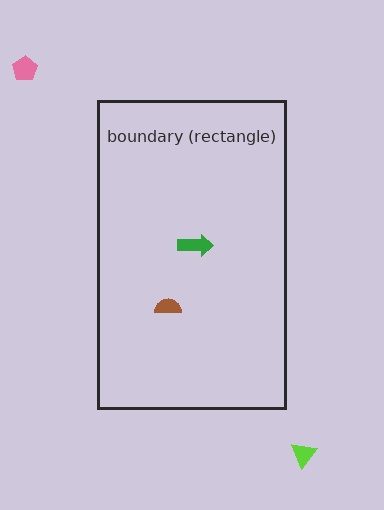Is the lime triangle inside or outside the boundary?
Outside.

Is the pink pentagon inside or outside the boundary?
Outside.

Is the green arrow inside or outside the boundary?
Inside.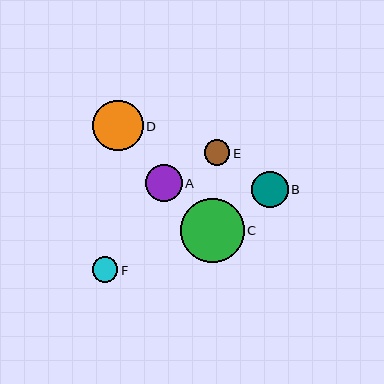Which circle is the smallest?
Circle F is the smallest with a size of approximately 26 pixels.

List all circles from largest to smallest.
From largest to smallest: C, D, A, B, E, F.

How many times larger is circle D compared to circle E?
Circle D is approximately 2.0 times the size of circle E.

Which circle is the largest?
Circle C is the largest with a size of approximately 64 pixels.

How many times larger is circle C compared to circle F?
Circle C is approximately 2.5 times the size of circle F.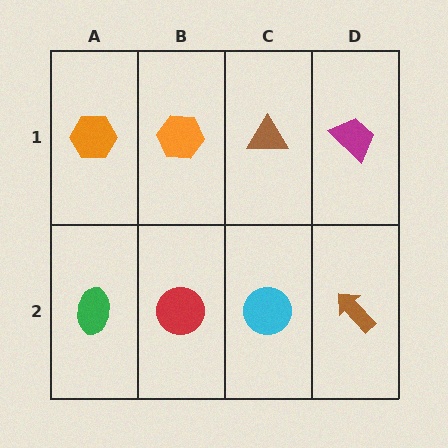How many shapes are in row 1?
4 shapes.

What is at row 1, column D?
A magenta trapezoid.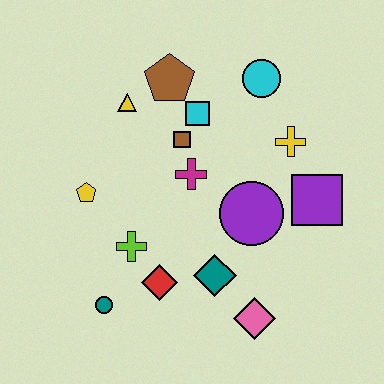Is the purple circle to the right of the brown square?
Yes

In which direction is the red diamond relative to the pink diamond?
The red diamond is to the left of the pink diamond.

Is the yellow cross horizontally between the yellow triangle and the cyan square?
No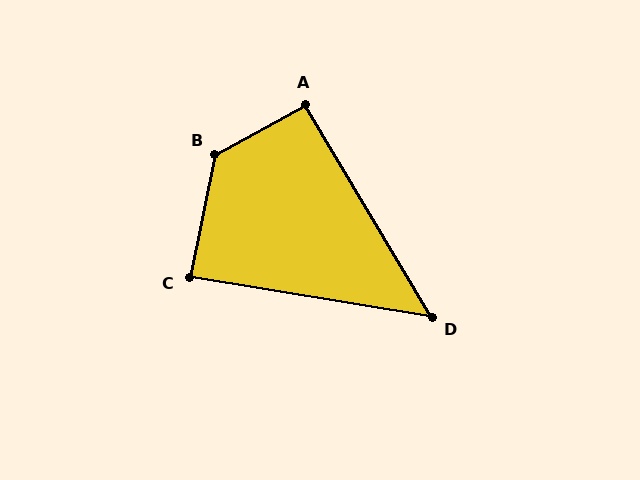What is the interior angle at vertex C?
Approximately 88 degrees (approximately right).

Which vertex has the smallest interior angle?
D, at approximately 50 degrees.